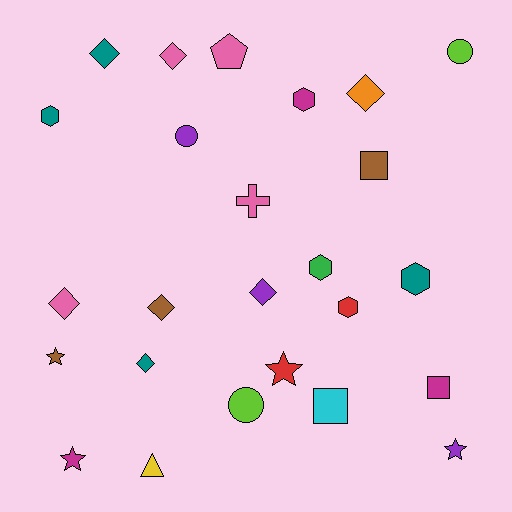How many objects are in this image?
There are 25 objects.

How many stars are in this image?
There are 4 stars.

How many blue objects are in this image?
There are no blue objects.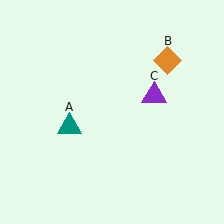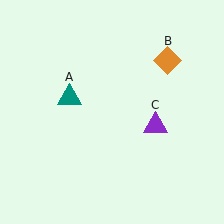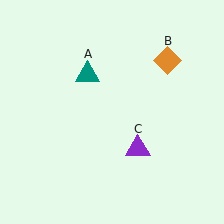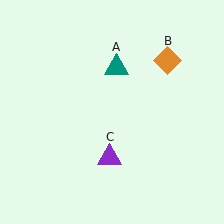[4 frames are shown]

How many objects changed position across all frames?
2 objects changed position: teal triangle (object A), purple triangle (object C).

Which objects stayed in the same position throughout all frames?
Orange diamond (object B) remained stationary.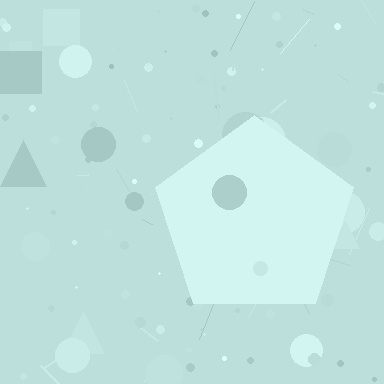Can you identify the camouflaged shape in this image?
The camouflaged shape is a pentagon.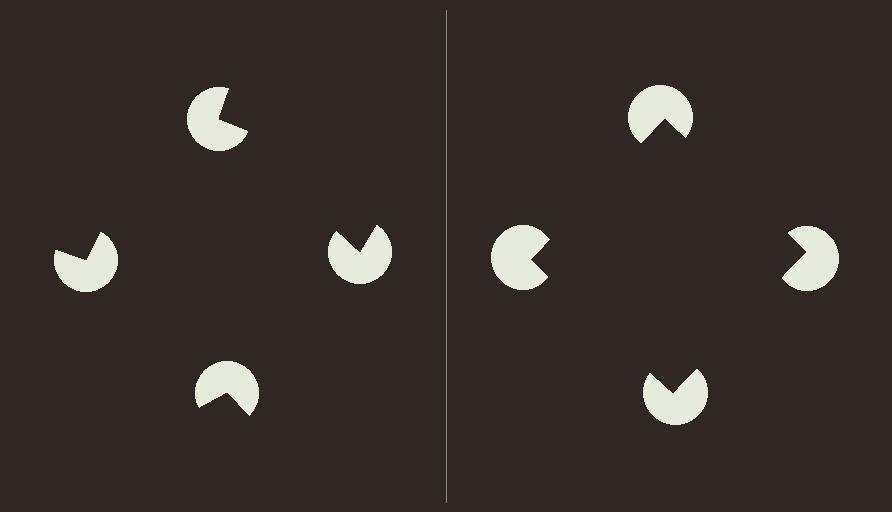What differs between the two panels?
The pac-man discs are positioned identically on both sides; only the wedge orientations differ. On the right they align to a square; on the left they are misaligned.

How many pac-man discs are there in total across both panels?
8 — 4 on each side.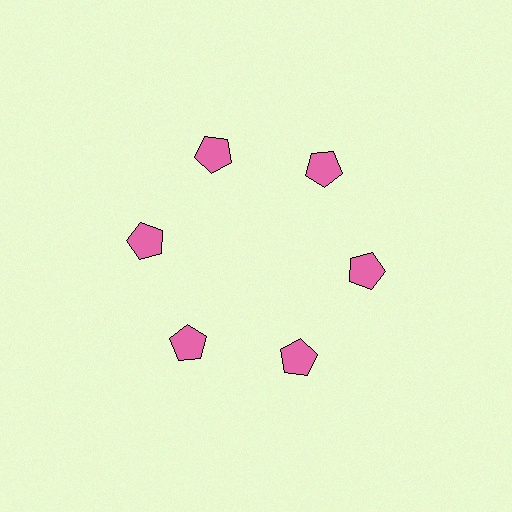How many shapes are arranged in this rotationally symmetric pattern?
There are 6 shapes, arranged in 6 groups of 1.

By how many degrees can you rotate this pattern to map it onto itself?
The pattern maps onto itself every 60 degrees of rotation.